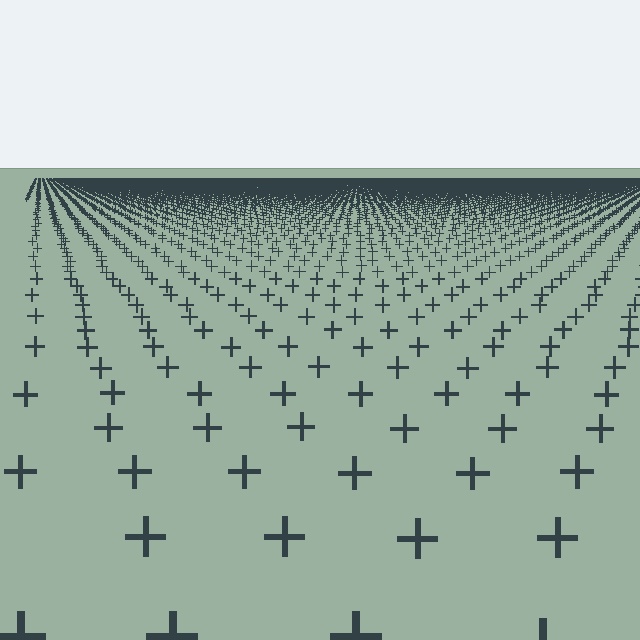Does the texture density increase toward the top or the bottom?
Density increases toward the top.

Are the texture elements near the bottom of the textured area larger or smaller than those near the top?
Larger. Near the bottom, elements are closer to the viewer and appear at a bigger on-screen size.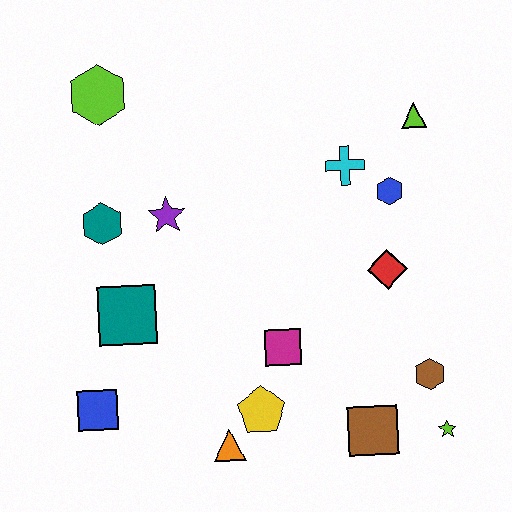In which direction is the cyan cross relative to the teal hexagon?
The cyan cross is to the right of the teal hexagon.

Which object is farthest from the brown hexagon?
The lime hexagon is farthest from the brown hexagon.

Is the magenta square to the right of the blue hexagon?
No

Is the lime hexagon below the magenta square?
No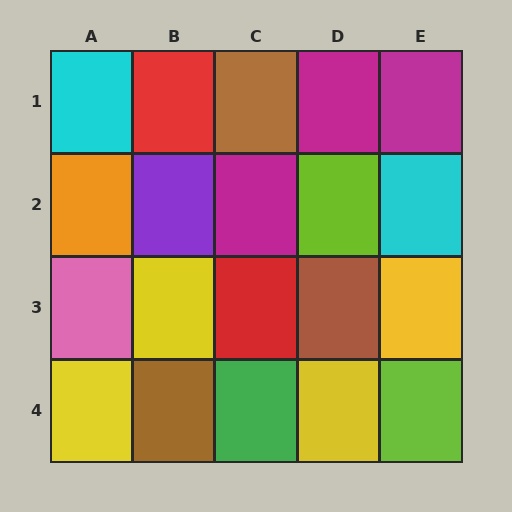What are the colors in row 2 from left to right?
Orange, purple, magenta, lime, cyan.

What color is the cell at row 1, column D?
Magenta.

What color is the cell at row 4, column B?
Brown.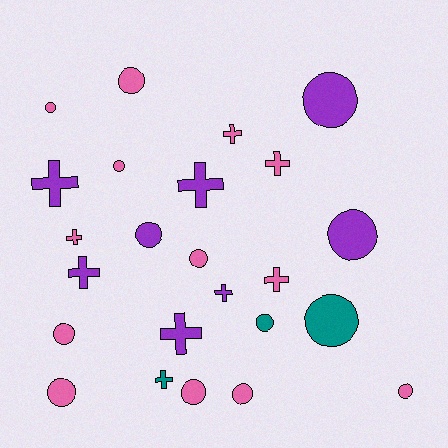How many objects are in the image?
There are 24 objects.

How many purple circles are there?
There are 3 purple circles.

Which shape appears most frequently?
Circle, with 14 objects.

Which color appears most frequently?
Pink, with 13 objects.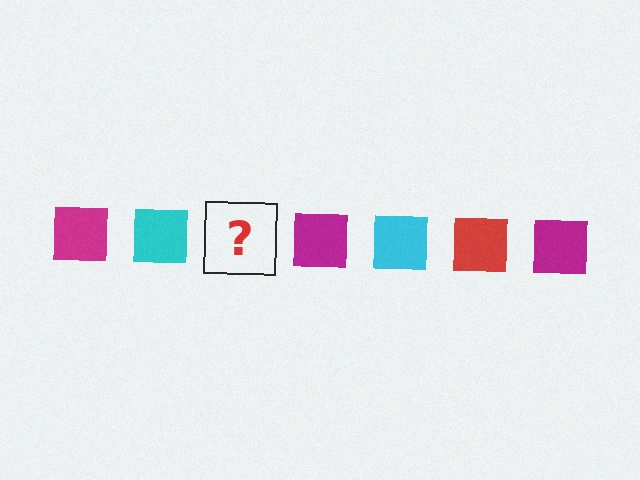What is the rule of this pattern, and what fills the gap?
The rule is that the pattern cycles through magenta, cyan, red squares. The gap should be filled with a red square.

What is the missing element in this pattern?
The missing element is a red square.